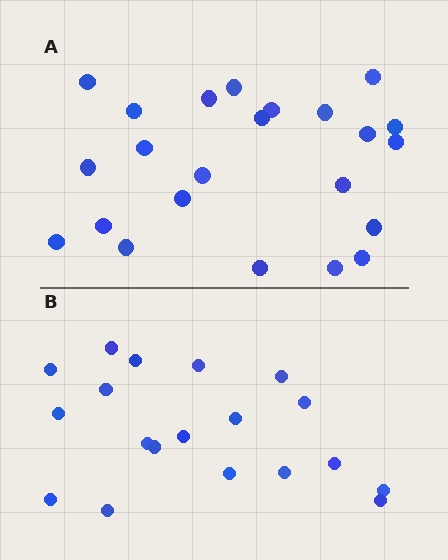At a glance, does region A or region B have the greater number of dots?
Region A (the top region) has more dots.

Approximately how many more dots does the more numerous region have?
Region A has about 4 more dots than region B.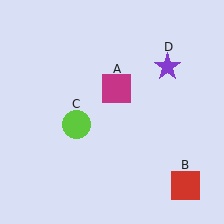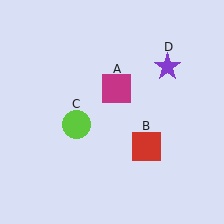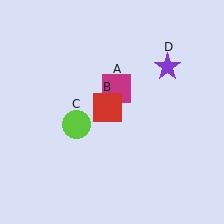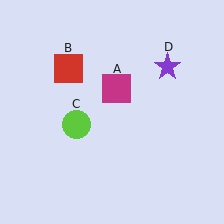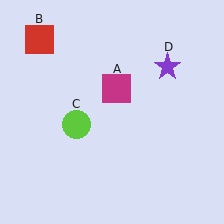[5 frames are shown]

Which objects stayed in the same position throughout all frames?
Magenta square (object A) and lime circle (object C) and purple star (object D) remained stationary.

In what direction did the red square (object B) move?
The red square (object B) moved up and to the left.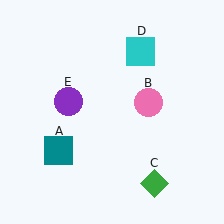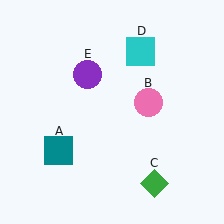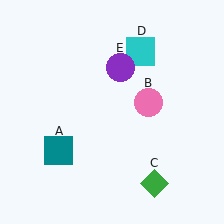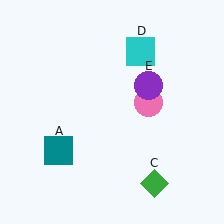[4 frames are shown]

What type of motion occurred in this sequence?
The purple circle (object E) rotated clockwise around the center of the scene.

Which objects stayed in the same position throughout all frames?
Teal square (object A) and pink circle (object B) and green diamond (object C) and cyan square (object D) remained stationary.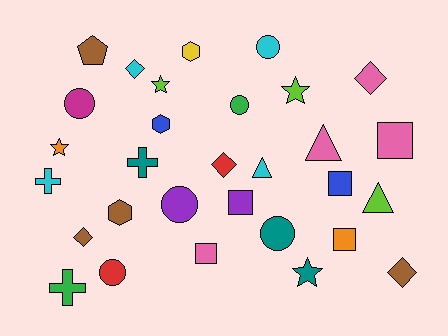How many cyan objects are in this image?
There are 4 cyan objects.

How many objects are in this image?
There are 30 objects.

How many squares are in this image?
There are 5 squares.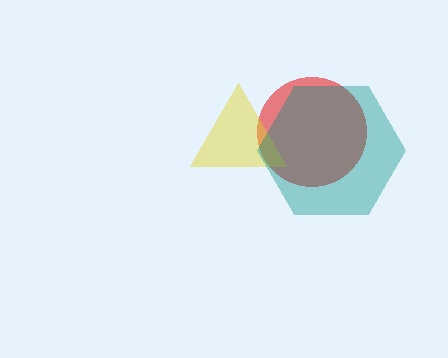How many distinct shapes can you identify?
There are 3 distinct shapes: a red circle, a yellow triangle, a teal hexagon.